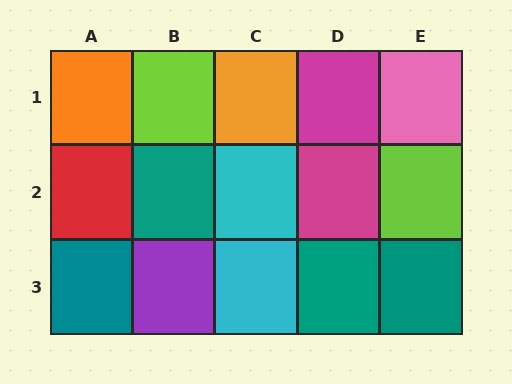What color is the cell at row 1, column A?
Orange.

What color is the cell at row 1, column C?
Orange.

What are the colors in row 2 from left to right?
Red, teal, cyan, magenta, lime.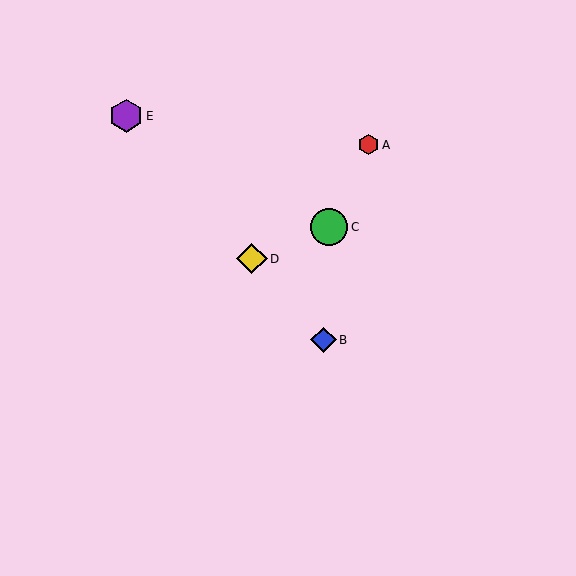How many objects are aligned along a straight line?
3 objects (B, D, E) are aligned along a straight line.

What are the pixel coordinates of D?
Object D is at (252, 259).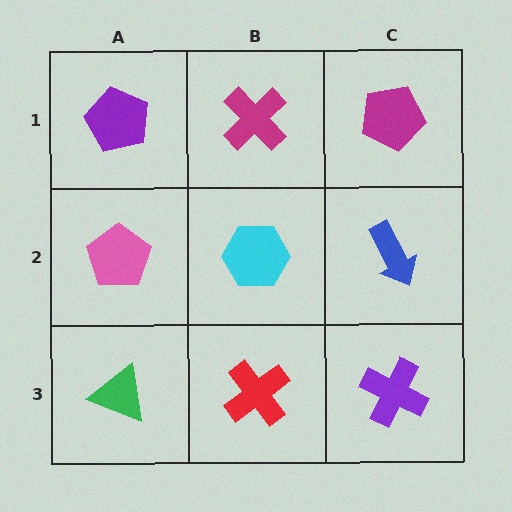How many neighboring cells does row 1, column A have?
2.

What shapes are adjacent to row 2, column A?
A purple pentagon (row 1, column A), a green triangle (row 3, column A), a cyan hexagon (row 2, column B).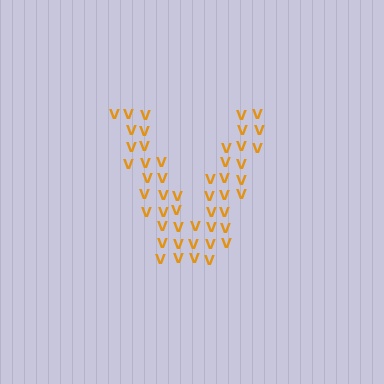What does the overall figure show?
The overall figure shows the letter V.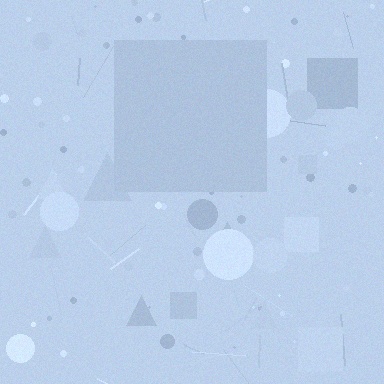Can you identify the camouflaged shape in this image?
The camouflaged shape is a square.